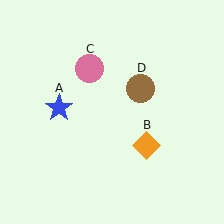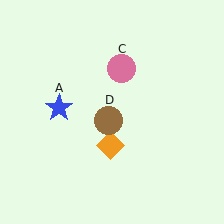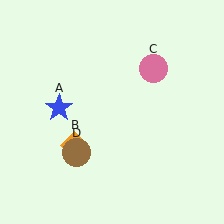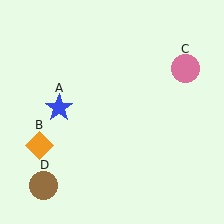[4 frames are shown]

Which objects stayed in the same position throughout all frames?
Blue star (object A) remained stationary.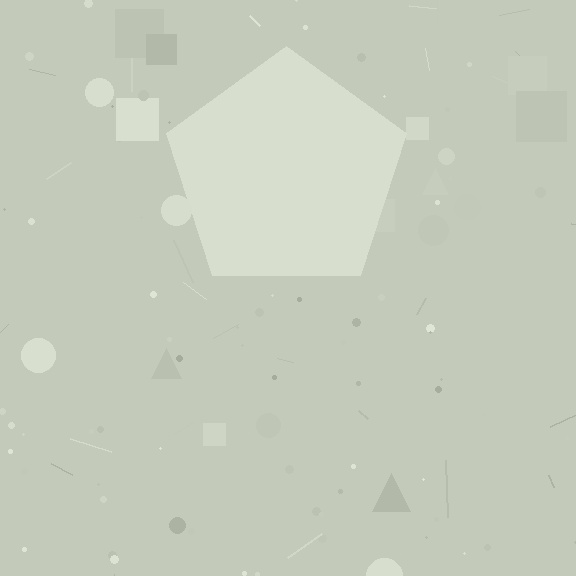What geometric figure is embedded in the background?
A pentagon is embedded in the background.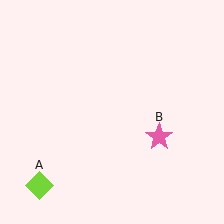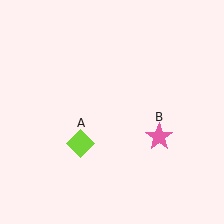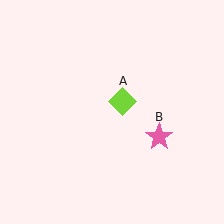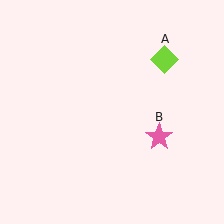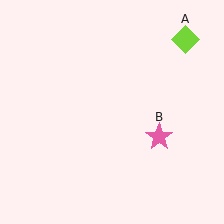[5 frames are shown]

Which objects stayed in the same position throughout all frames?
Pink star (object B) remained stationary.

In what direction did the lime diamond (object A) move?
The lime diamond (object A) moved up and to the right.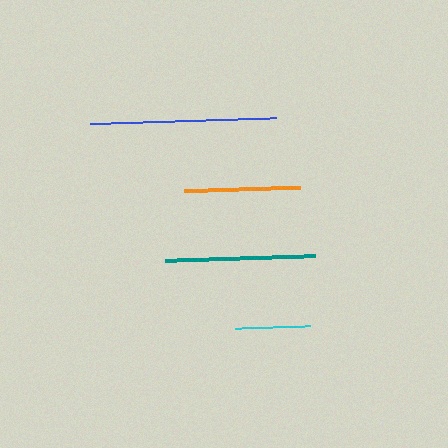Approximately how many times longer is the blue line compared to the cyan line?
The blue line is approximately 2.5 times the length of the cyan line.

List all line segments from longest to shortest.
From longest to shortest: blue, teal, orange, cyan.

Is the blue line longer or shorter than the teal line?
The blue line is longer than the teal line.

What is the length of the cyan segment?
The cyan segment is approximately 74 pixels long.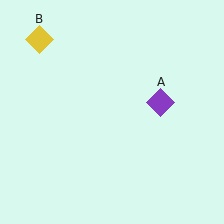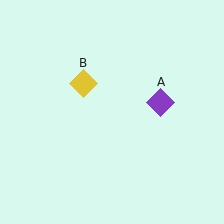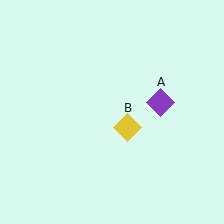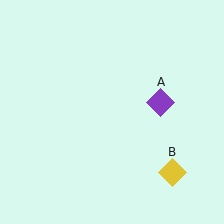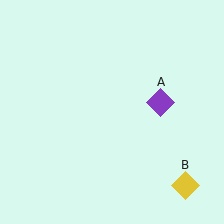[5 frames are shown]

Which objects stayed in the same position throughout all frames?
Purple diamond (object A) remained stationary.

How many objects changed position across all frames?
1 object changed position: yellow diamond (object B).